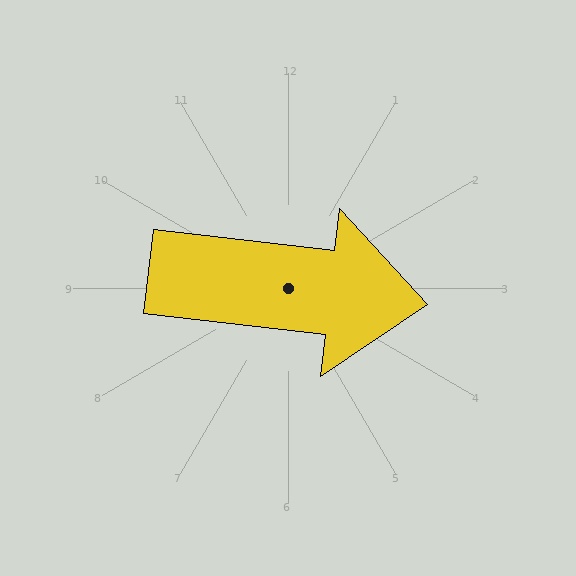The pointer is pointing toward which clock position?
Roughly 3 o'clock.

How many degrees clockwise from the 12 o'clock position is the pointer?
Approximately 97 degrees.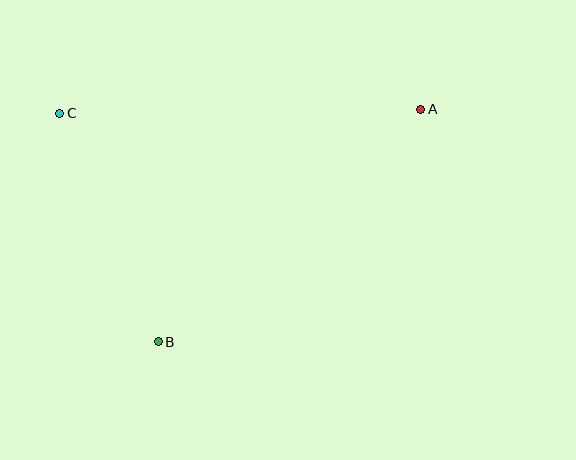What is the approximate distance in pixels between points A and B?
The distance between A and B is approximately 350 pixels.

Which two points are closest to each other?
Points B and C are closest to each other.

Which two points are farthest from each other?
Points A and C are farthest from each other.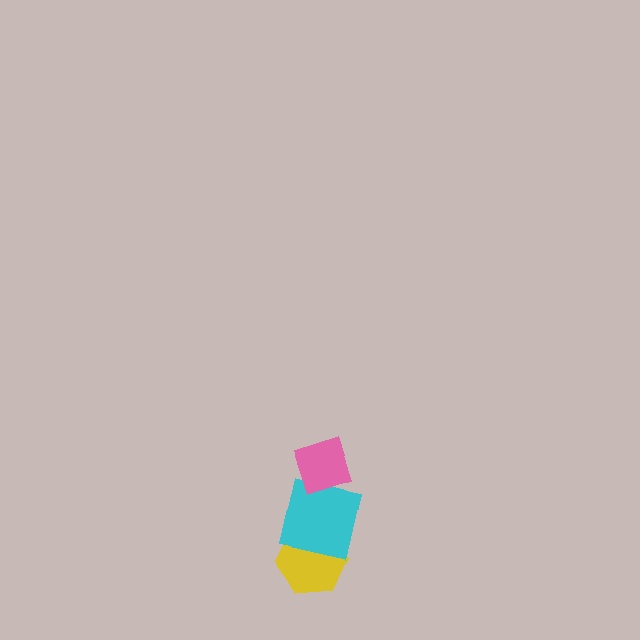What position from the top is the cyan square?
The cyan square is 2nd from the top.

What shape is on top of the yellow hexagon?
The cyan square is on top of the yellow hexagon.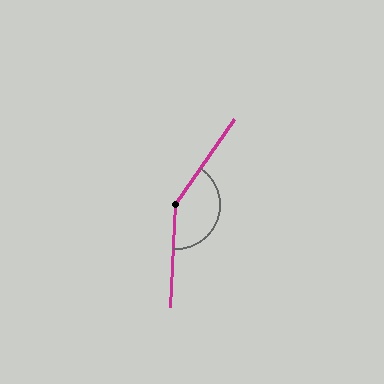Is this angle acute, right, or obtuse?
It is obtuse.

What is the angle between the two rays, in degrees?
Approximately 148 degrees.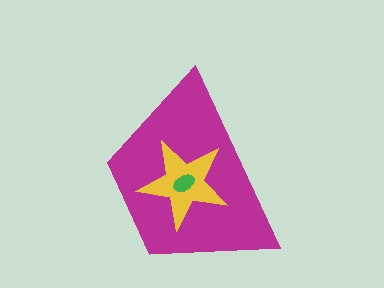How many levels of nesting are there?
3.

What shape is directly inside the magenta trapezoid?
The yellow star.